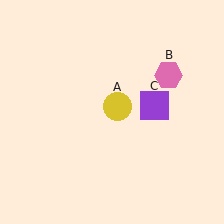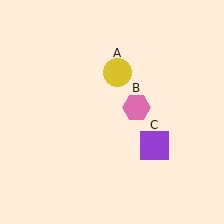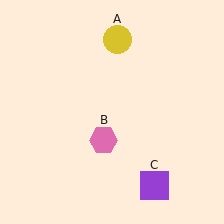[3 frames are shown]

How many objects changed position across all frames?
3 objects changed position: yellow circle (object A), pink hexagon (object B), purple square (object C).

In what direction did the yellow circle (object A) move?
The yellow circle (object A) moved up.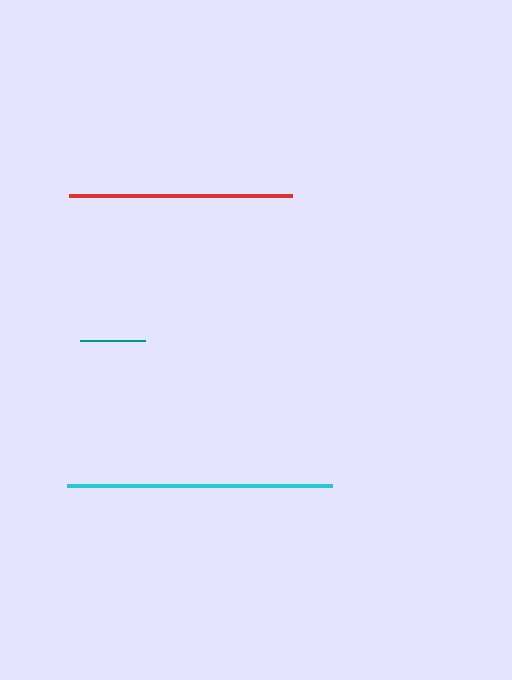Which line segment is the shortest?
The teal line is the shortest at approximately 65 pixels.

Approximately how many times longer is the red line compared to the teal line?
The red line is approximately 3.4 times the length of the teal line.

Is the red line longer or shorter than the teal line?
The red line is longer than the teal line.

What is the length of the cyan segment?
The cyan segment is approximately 265 pixels long.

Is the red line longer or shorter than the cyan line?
The cyan line is longer than the red line.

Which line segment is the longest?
The cyan line is the longest at approximately 265 pixels.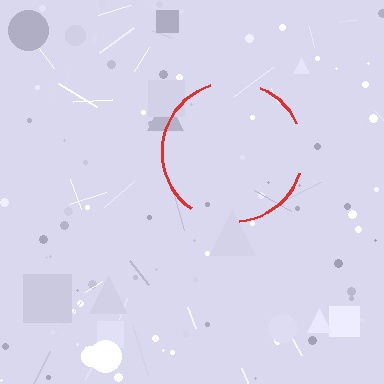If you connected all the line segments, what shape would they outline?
They would outline a circle.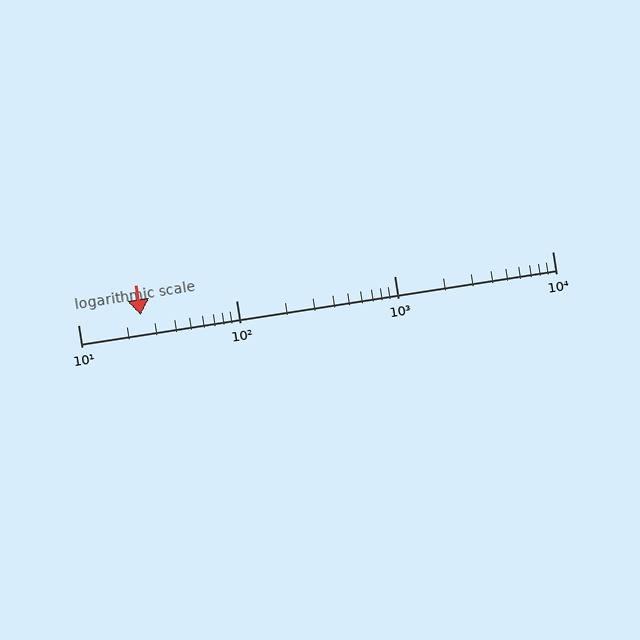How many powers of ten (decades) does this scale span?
The scale spans 3 decades, from 10 to 10000.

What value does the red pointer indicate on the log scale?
The pointer indicates approximately 25.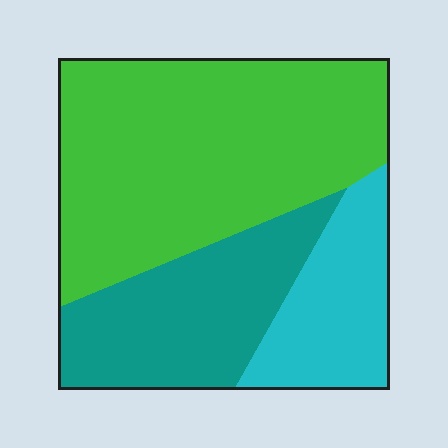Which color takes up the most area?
Green, at roughly 55%.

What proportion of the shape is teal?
Teal covers roughly 25% of the shape.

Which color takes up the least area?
Cyan, at roughly 20%.